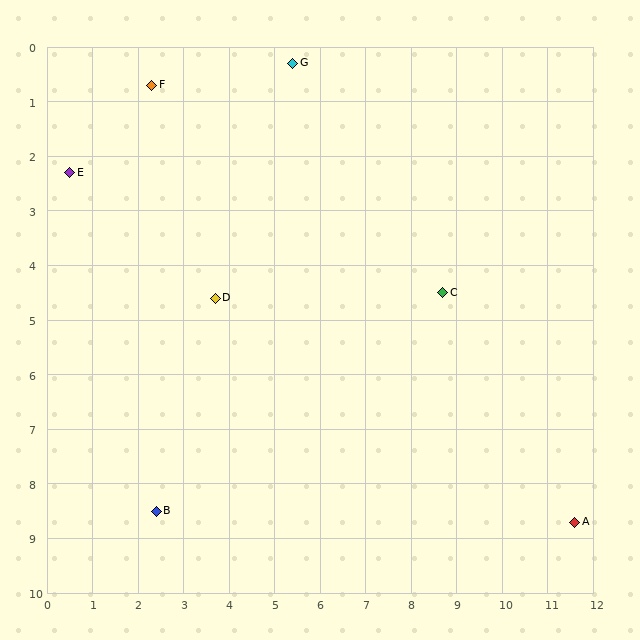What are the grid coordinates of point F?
Point F is at approximately (2.3, 0.7).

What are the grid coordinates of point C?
Point C is at approximately (8.7, 4.5).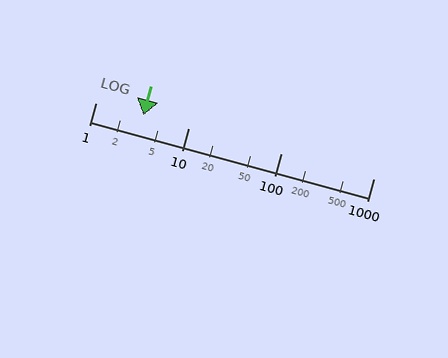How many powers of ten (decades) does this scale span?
The scale spans 3 decades, from 1 to 1000.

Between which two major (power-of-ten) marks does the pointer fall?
The pointer is between 1 and 10.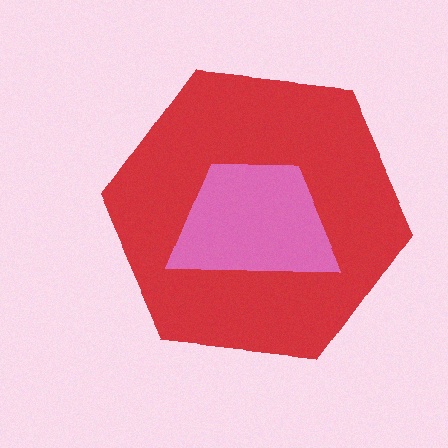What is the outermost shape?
The red hexagon.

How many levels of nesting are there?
2.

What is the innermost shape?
The pink trapezoid.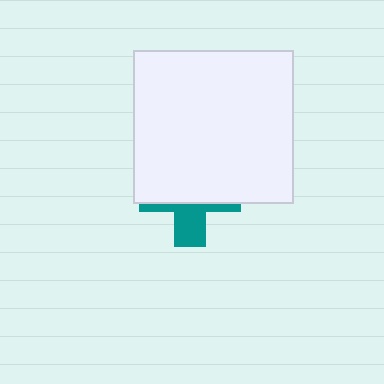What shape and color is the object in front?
The object in front is a white rectangle.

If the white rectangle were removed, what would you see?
You would see the complete teal cross.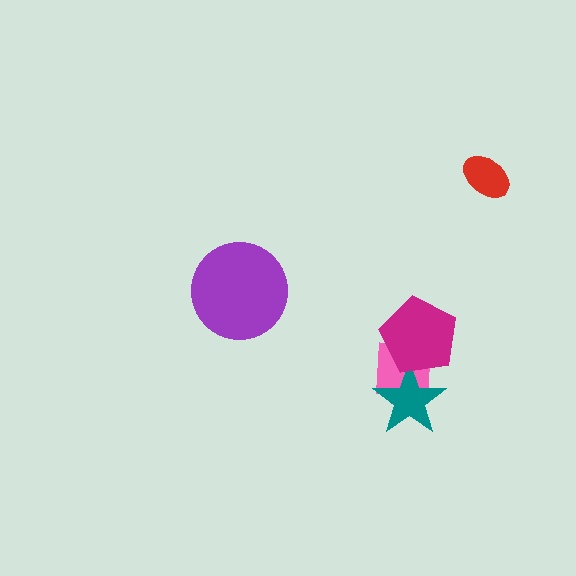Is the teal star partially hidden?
Yes, it is partially covered by another shape.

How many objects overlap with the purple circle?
0 objects overlap with the purple circle.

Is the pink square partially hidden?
Yes, it is partially covered by another shape.